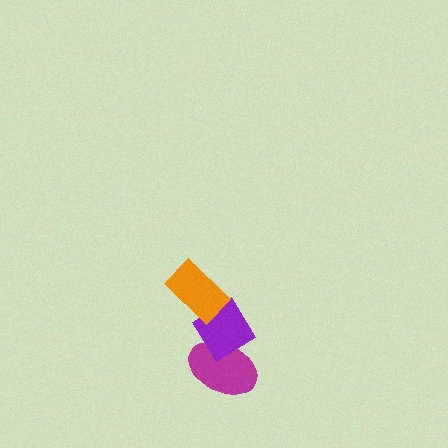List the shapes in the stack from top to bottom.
From top to bottom: the orange rectangle, the purple diamond, the magenta ellipse.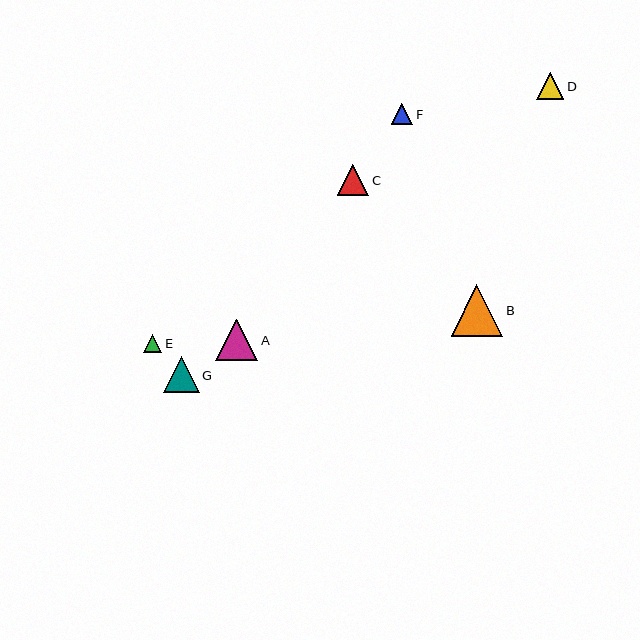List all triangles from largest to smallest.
From largest to smallest: B, A, G, C, D, F, E.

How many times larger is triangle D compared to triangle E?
Triangle D is approximately 1.5 times the size of triangle E.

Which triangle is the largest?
Triangle B is the largest with a size of approximately 51 pixels.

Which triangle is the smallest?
Triangle E is the smallest with a size of approximately 18 pixels.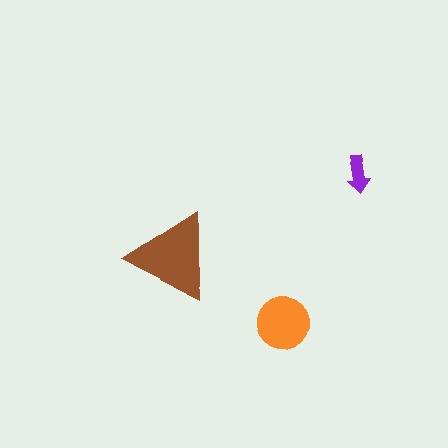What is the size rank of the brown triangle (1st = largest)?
1st.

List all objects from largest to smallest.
The brown triangle, the orange circle, the purple arrow.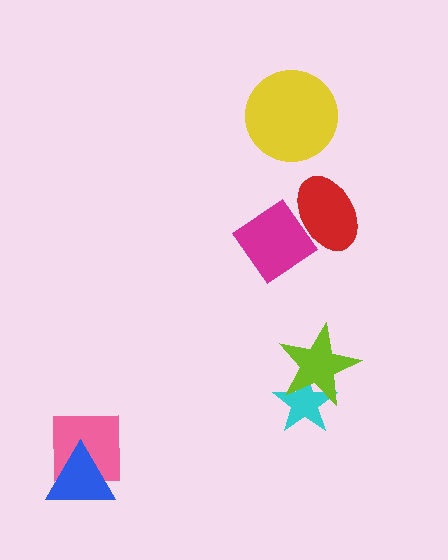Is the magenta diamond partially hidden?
Yes, it is partially covered by another shape.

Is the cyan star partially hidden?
Yes, it is partially covered by another shape.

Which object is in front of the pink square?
The blue triangle is in front of the pink square.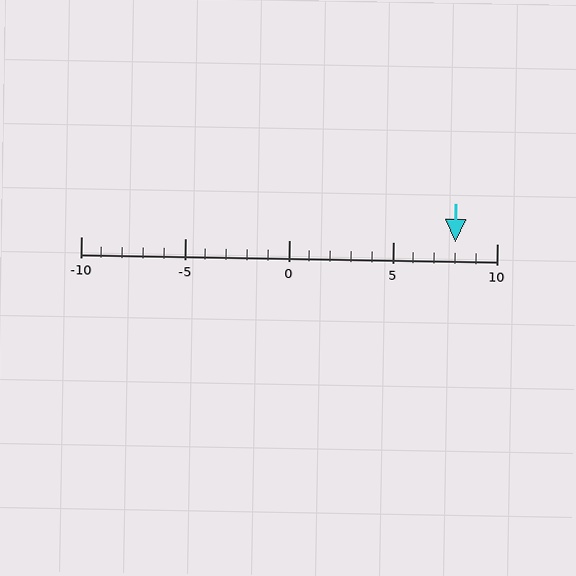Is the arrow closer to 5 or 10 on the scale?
The arrow is closer to 10.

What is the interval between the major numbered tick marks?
The major tick marks are spaced 5 units apart.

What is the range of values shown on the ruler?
The ruler shows values from -10 to 10.